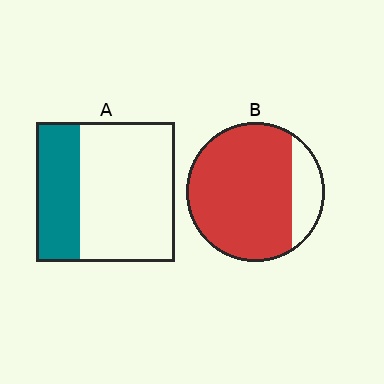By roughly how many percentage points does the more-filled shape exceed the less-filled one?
By roughly 50 percentage points (B over A).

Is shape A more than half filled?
No.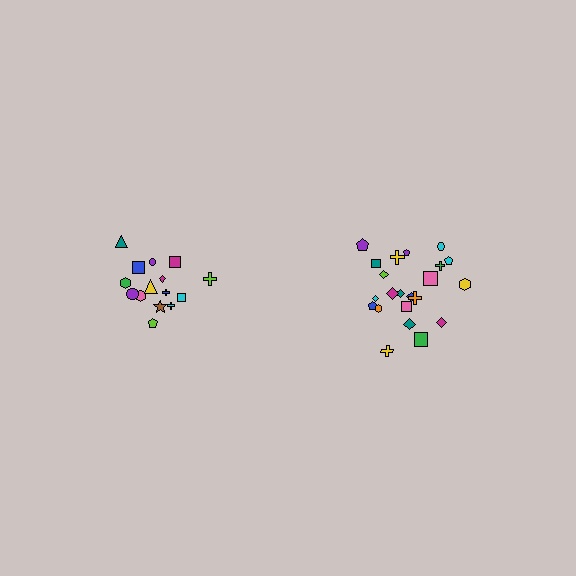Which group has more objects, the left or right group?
The right group.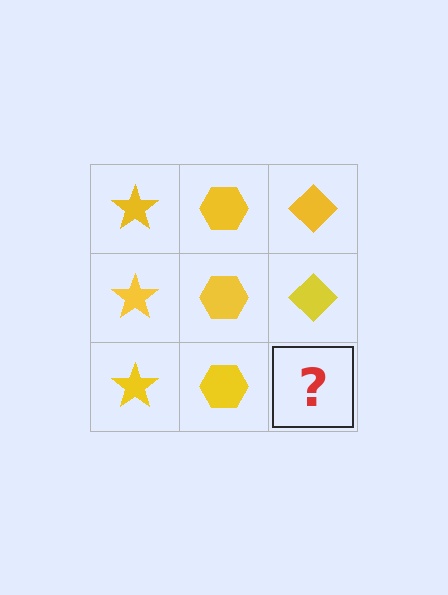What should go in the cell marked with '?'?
The missing cell should contain a yellow diamond.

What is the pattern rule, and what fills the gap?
The rule is that each column has a consistent shape. The gap should be filled with a yellow diamond.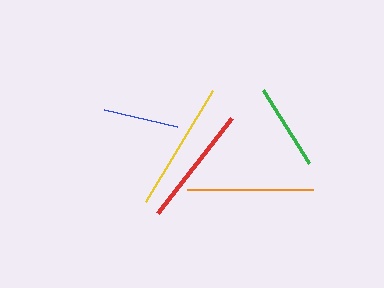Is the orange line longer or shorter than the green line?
The orange line is longer than the green line.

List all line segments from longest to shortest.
From longest to shortest: yellow, orange, red, green, blue.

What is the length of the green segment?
The green segment is approximately 87 pixels long.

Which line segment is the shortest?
The blue line is the shortest at approximately 75 pixels.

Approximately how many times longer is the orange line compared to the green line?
The orange line is approximately 1.4 times the length of the green line.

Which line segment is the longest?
The yellow line is the longest at approximately 129 pixels.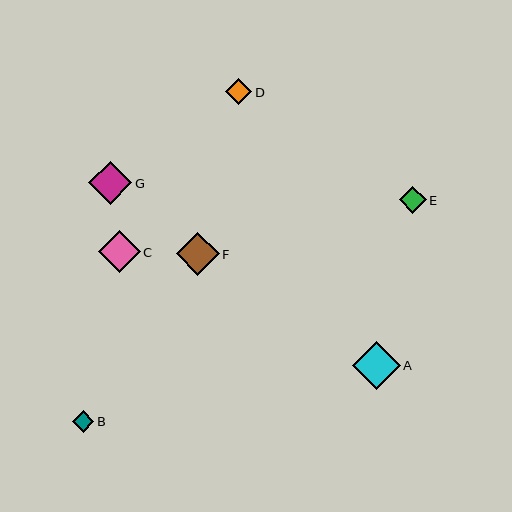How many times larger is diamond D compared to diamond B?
Diamond D is approximately 1.2 times the size of diamond B.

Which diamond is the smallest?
Diamond B is the smallest with a size of approximately 22 pixels.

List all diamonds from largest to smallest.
From largest to smallest: A, G, F, C, E, D, B.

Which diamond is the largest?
Diamond A is the largest with a size of approximately 48 pixels.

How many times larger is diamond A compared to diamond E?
Diamond A is approximately 1.8 times the size of diamond E.